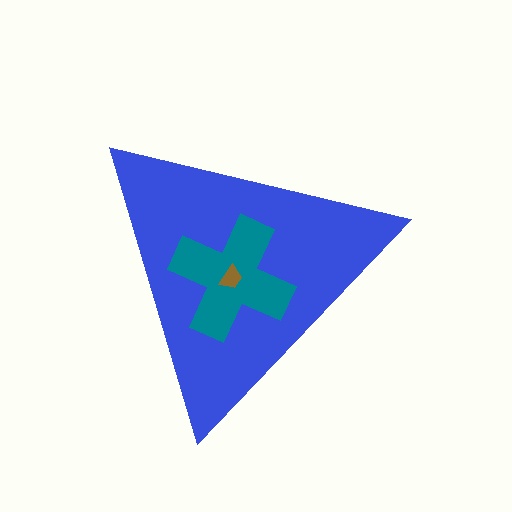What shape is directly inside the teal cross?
The brown trapezoid.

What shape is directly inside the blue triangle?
The teal cross.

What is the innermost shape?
The brown trapezoid.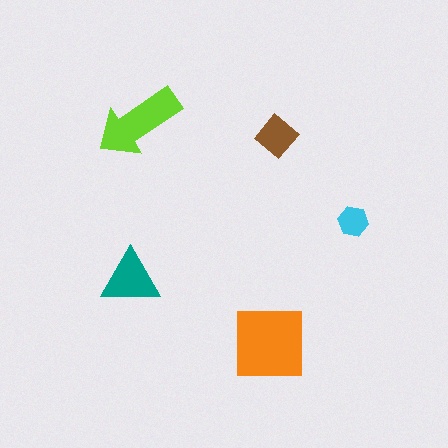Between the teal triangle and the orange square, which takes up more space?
The orange square.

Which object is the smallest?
The cyan hexagon.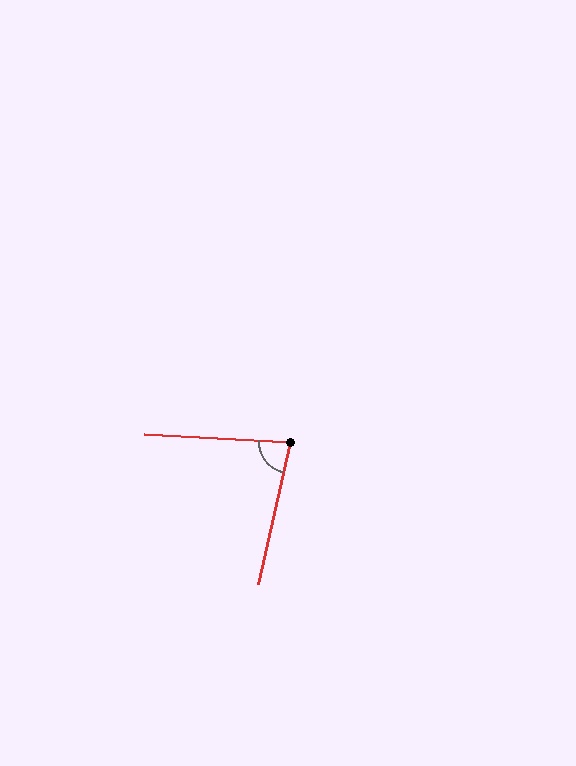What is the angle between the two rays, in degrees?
Approximately 80 degrees.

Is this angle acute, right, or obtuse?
It is acute.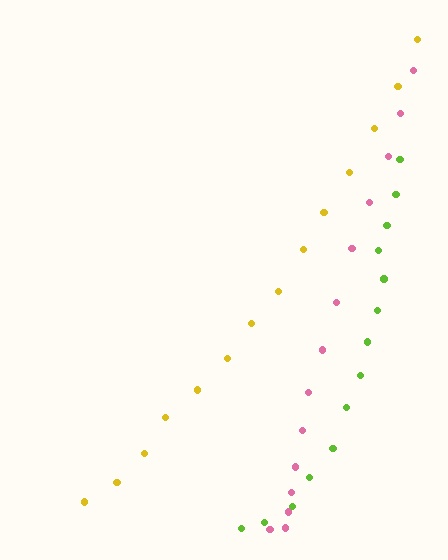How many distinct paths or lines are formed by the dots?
There are 3 distinct paths.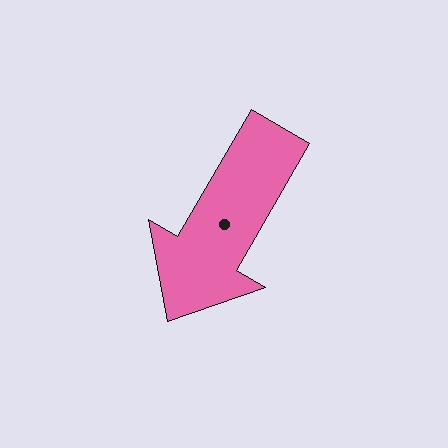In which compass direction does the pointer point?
Southwest.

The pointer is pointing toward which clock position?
Roughly 7 o'clock.